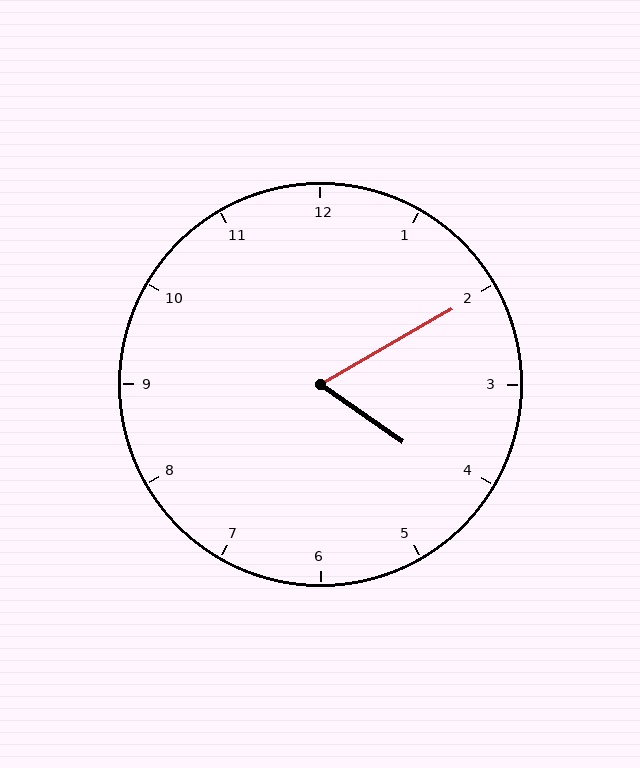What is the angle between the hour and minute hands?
Approximately 65 degrees.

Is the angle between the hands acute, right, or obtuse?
It is acute.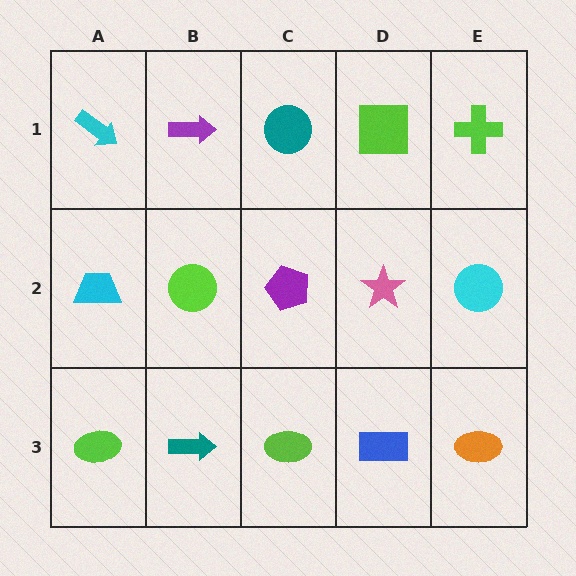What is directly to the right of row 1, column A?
A purple arrow.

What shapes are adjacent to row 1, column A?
A cyan trapezoid (row 2, column A), a purple arrow (row 1, column B).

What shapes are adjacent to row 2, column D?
A lime square (row 1, column D), a blue rectangle (row 3, column D), a purple pentagon (row 2, column C), a cyan circle (row 2, column E).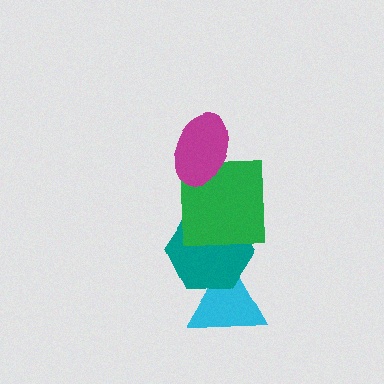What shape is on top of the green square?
The magenta ellipse is on top of the green square.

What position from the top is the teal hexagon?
The teal hexagon is 3rd from the top.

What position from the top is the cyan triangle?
The cyan triangle is 4th from the top.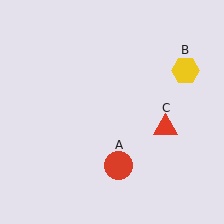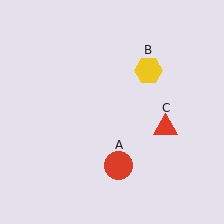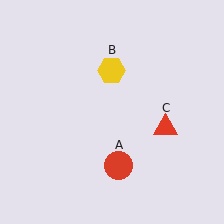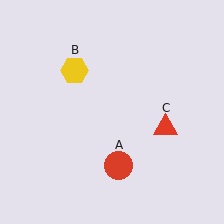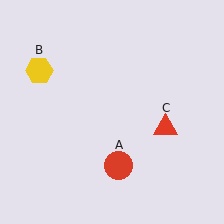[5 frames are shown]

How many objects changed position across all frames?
1 object changed position: yellow hexagon (object B).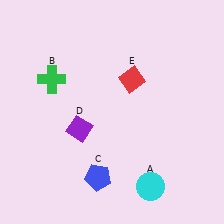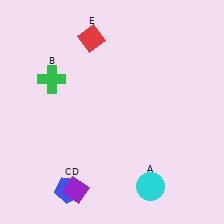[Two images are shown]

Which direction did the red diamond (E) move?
The red diamond (E) moved up.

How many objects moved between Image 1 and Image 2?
3 objects moved between the two images.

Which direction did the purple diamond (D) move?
The purple diamond (D) moved down.